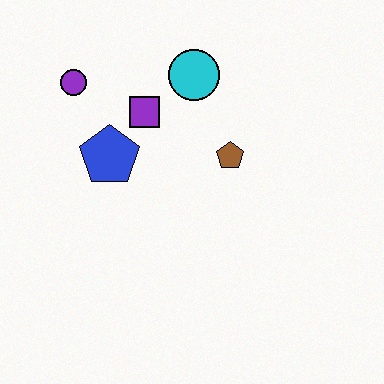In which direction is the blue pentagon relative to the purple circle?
The blue pentagon is below the purple circle.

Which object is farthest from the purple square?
The brown pentagon is farthest from the purple square.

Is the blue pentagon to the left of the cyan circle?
Yes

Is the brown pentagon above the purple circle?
No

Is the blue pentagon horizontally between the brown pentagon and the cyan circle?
No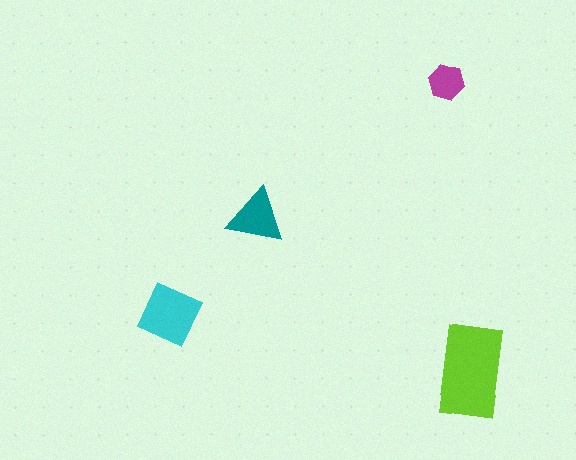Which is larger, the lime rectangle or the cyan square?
The lime rectangle.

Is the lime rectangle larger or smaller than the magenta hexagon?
Larger.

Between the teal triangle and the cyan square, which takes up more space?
The cyan square.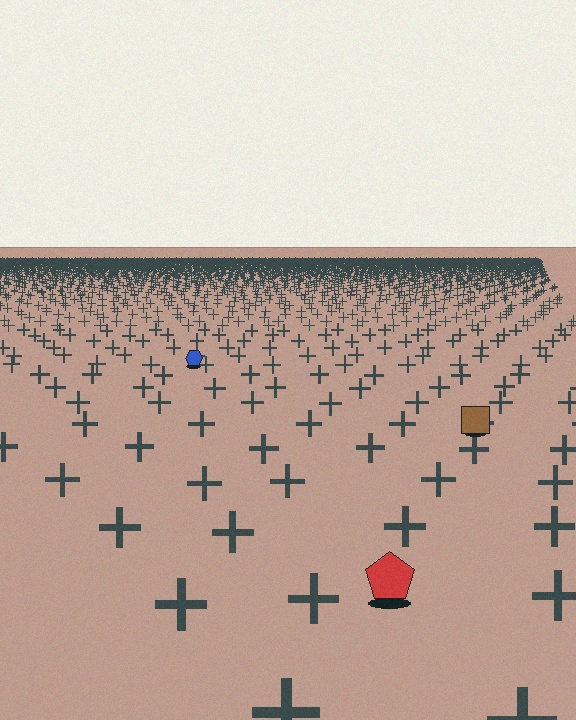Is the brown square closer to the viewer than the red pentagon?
No. The red pentagon is closer — you can tell from the texture gradient: the ground texture is coarser near it.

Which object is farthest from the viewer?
The blue hexagon is farthest from the viewer. It appears smaller and the ground texture around it is denser.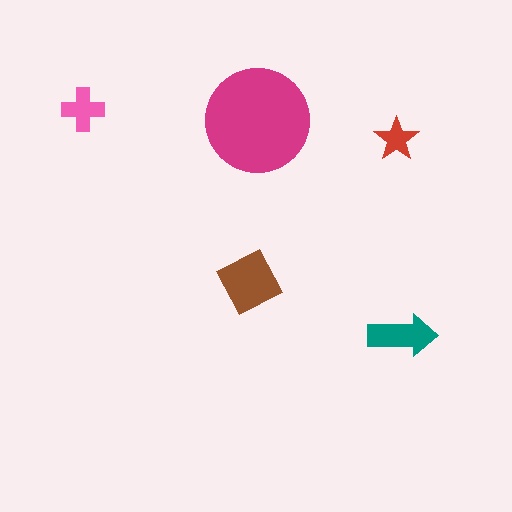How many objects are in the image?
There are 5 objects in the image.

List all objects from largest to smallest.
The magenta circle, the brown diamond, the teal arrow, the pink cross, the red star.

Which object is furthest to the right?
The teal arrow is rightmost.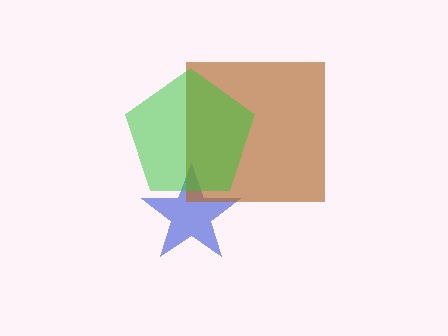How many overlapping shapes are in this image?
There are 3 overlapping shapes in the image.